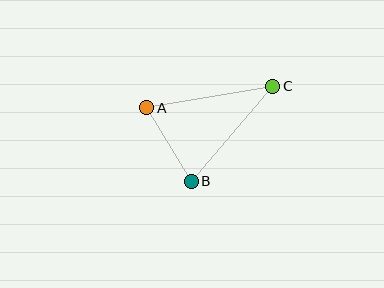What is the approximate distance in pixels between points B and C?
The distance between B and C is approximately 126 pixels.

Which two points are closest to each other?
Points A and B are closest to each other.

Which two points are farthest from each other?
Points A and C are farthest from each other.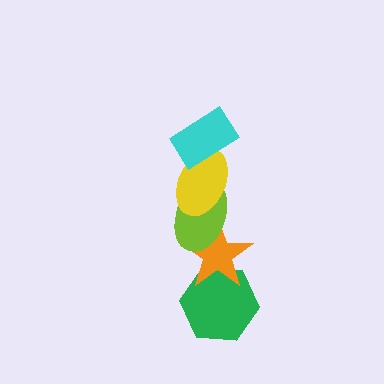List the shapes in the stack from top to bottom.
From top to bottom: the cyan rectangle, the yellow ellipse, the lime ellipse, the orange star, the green hexagon.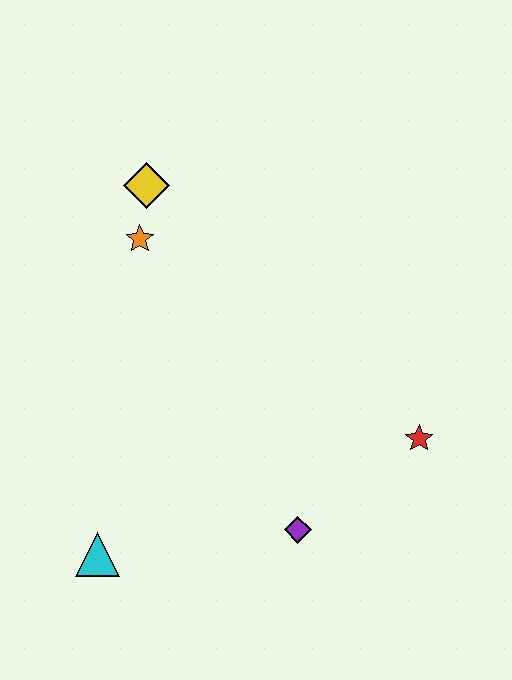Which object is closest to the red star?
The purple diamond is closest to the red star.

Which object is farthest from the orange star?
The red star is farthest from the orange star.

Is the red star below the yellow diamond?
Yes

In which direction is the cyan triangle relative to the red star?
The cyan triangle is to the left of the red star.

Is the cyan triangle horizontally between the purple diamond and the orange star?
No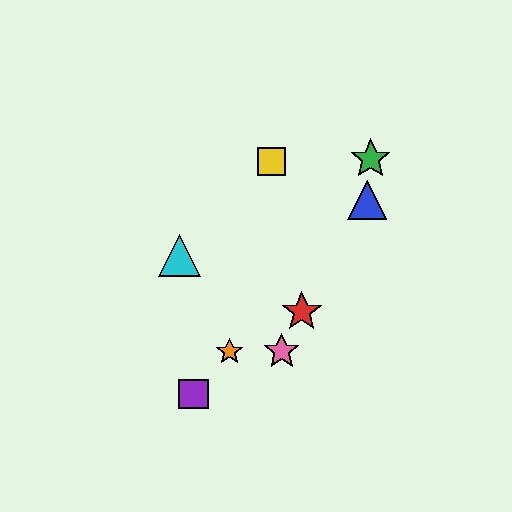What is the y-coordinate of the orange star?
The orange star is at y≈351.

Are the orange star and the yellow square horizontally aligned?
No, the orange star is at y≈351 and the yellow square is at y≈161.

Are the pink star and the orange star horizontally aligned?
Yes, both are at y≈351.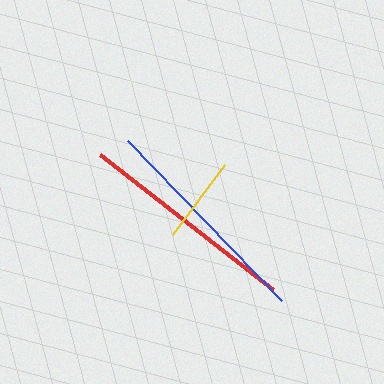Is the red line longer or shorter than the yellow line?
The red line is longer than the yellow line.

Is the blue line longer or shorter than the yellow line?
The blue line is longer than the yellow line.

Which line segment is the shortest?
The yellow line is the shortest at approximately 87 pixels.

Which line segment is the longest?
The blue line is the longest at approximately 222 pixels.